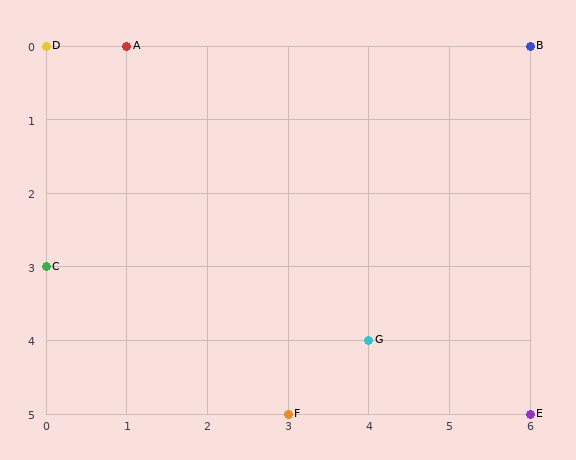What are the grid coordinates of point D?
Point D is at grid coordinates (0, 0).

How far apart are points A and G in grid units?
Points A and G are 3 columns and 4 rows apart (about 5.0 grid units diagonally).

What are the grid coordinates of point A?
Point A is at grid coordinates (1, 0).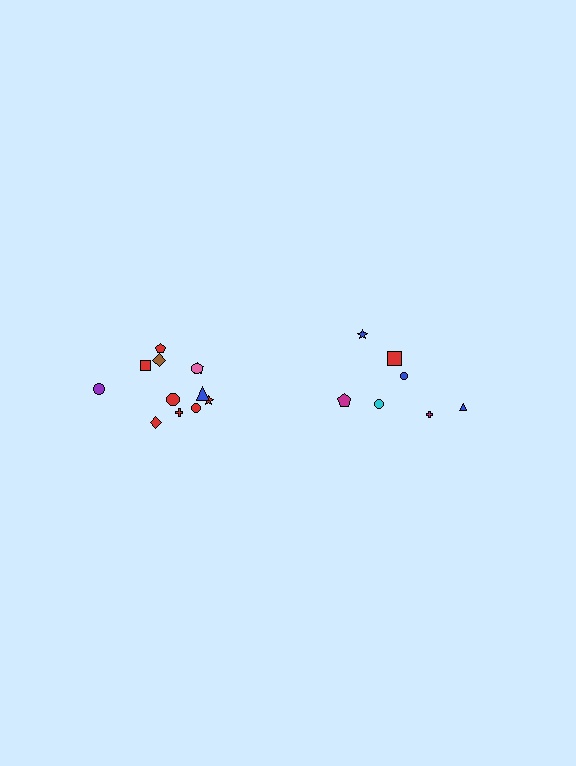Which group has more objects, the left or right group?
The left group.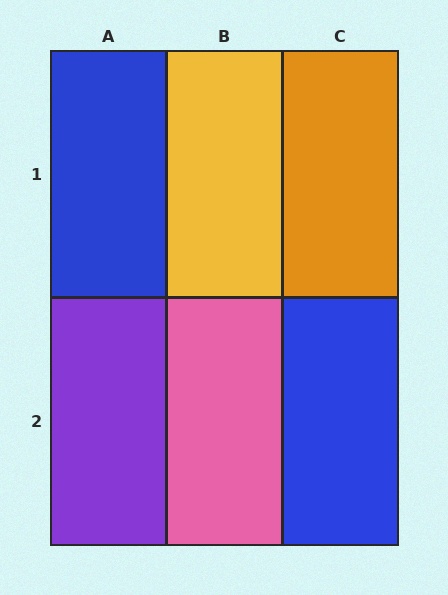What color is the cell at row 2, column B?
Pink.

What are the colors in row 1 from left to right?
Blue, yellow, orange.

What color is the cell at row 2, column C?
Blue.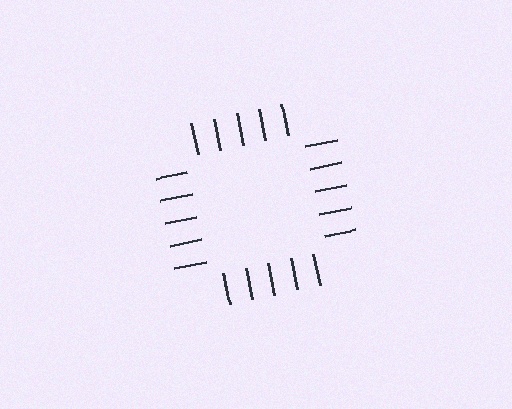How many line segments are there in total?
20 — 5 along each of the 4 edges.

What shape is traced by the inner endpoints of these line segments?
An illusory square — the line segments terminate on its edges but no continuous stroke is drawn.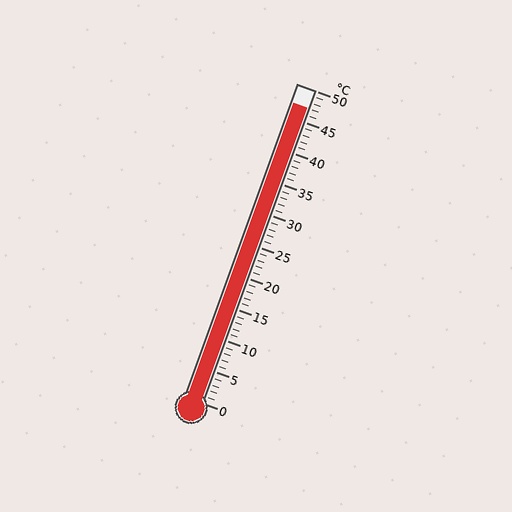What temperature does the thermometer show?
The thermometer shows approximately 47°C.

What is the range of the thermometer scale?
The thermometer scale ranges from 0°C to 50°C.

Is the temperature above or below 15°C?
The temperature is above 15°C.